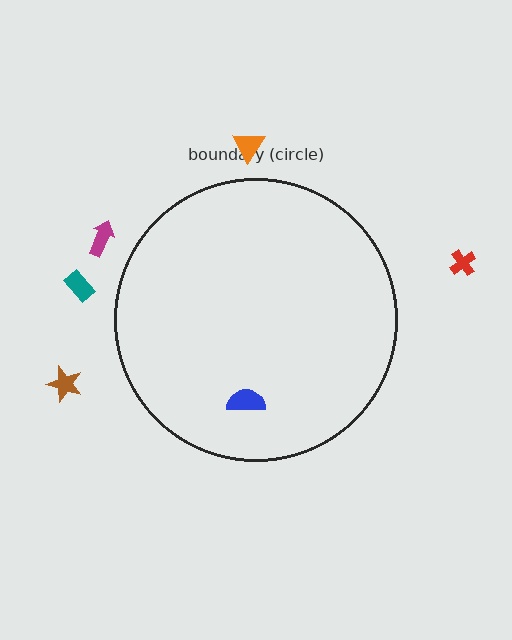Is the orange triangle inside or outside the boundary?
Outside.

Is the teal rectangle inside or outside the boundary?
Outside.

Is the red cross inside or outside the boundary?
Outside.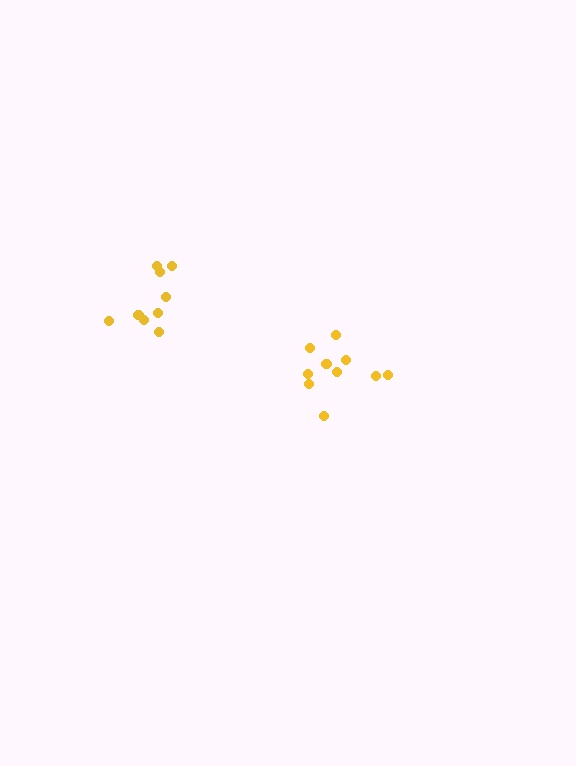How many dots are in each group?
Group 1: 9 dots, Group 2: 10 dots (19 total).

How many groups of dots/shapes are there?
There are 2 groups.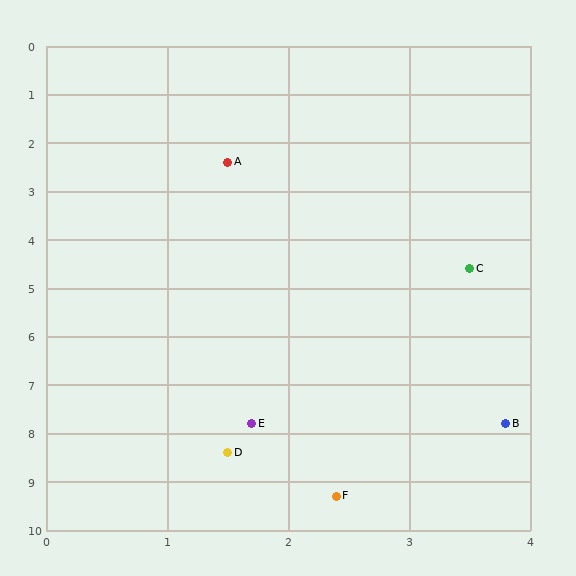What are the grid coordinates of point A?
Point A is at approximately (1.5, 2.4).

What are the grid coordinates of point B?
Point B is at approximately (3.8, 7.8).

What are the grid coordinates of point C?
Point C is at approximately (3.5, 4.6).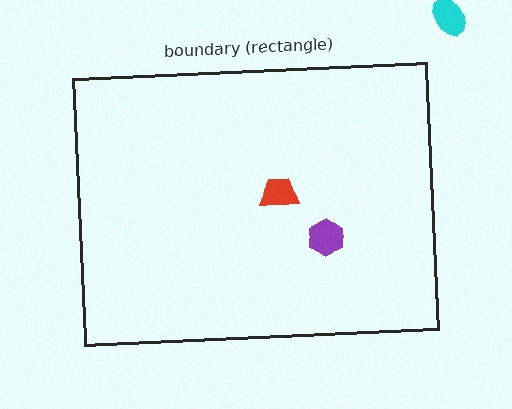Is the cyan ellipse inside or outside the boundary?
Outside.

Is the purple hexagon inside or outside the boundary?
Inside.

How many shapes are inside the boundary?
2 inside, 1 outside.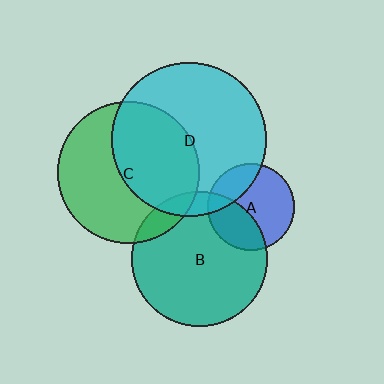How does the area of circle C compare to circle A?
Approximately 2.7 times.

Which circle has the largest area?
Circle D (cyan).